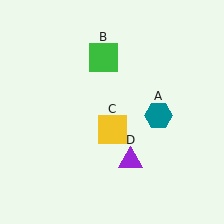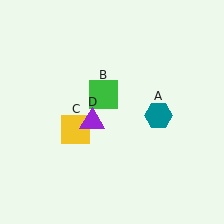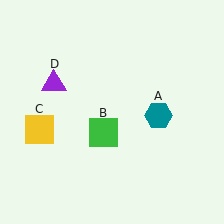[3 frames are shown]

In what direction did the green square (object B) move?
The green square (object B) moved down.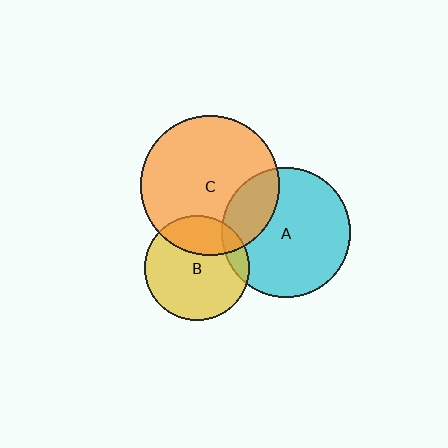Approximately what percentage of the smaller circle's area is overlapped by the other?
Approximately 25%.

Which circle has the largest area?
Circle C (orange).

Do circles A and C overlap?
Yes.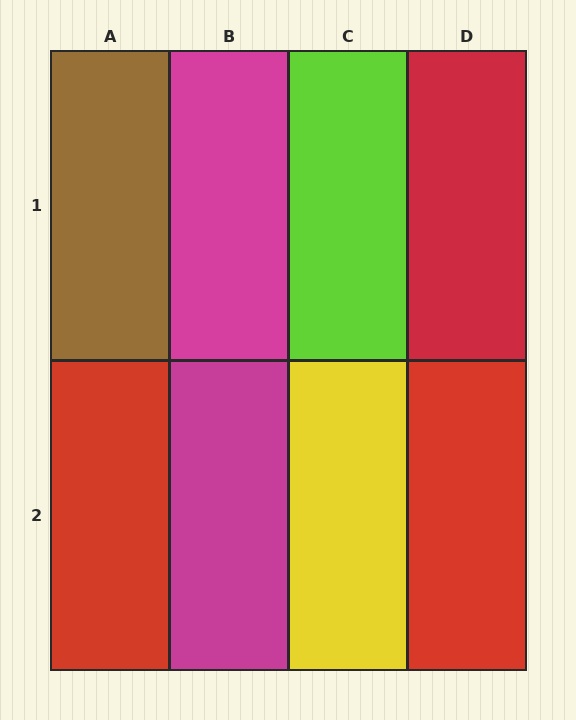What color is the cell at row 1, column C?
Lime.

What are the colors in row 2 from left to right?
Red, magenta, yellow, red.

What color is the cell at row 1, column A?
Brown.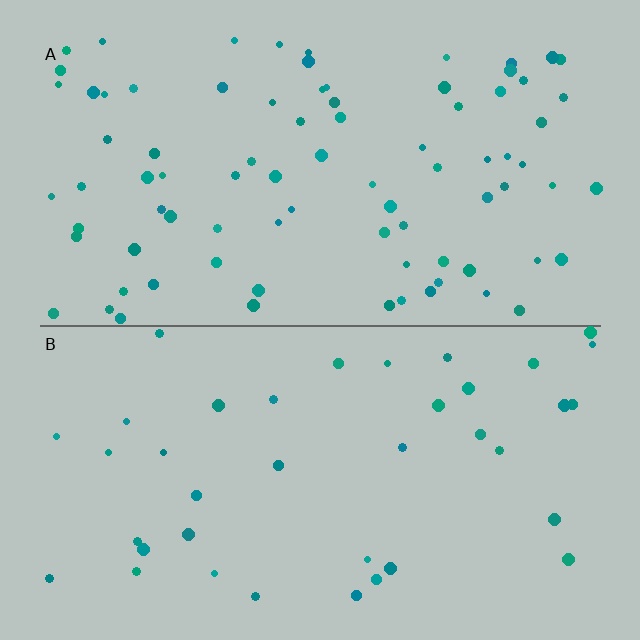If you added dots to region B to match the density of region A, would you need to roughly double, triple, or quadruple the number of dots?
Approximately double.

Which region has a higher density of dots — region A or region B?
A (the top).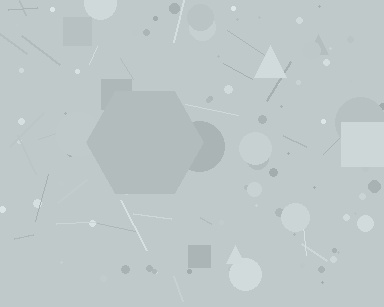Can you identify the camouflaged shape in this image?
The camouflaged shape is a hexagon.